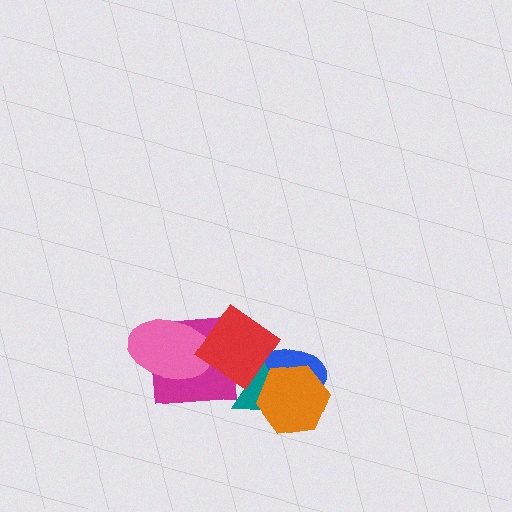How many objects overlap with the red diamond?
4 objects overlap with the red diamond.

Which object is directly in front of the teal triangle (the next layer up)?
The orange hexagon is directly in front of the teal triangle.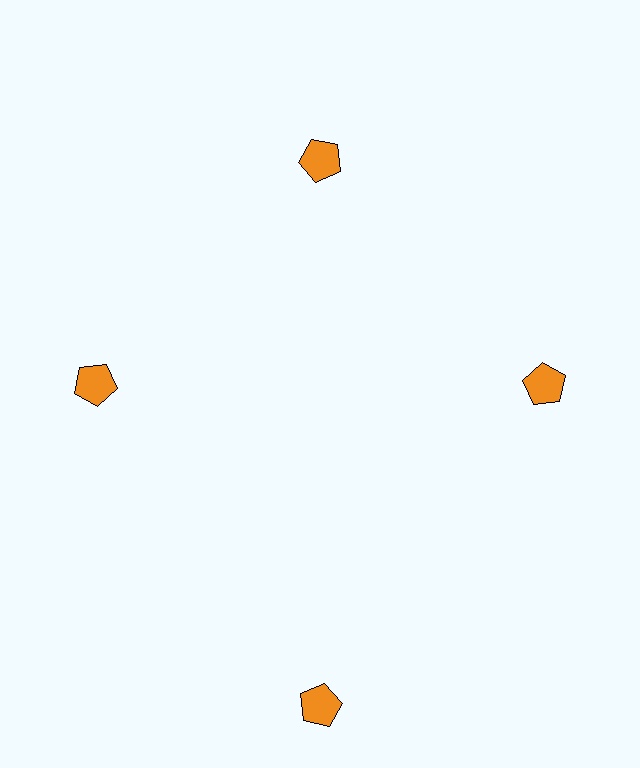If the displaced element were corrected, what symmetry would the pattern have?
It would have 4-fold rotational symmetry — the pattern would map onto itself every 90 degrees.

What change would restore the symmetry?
The symmetry would be restored by moving it inward, back onto the ring so that all 4 pentagons sit at equal angles and equal distance from the center.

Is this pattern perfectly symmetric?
No. The 4 orange pentagons are arranged in a ring, but one element near the 6 o'clock position is pushed outward from the center, breaking the 4-fold rotational symmetry.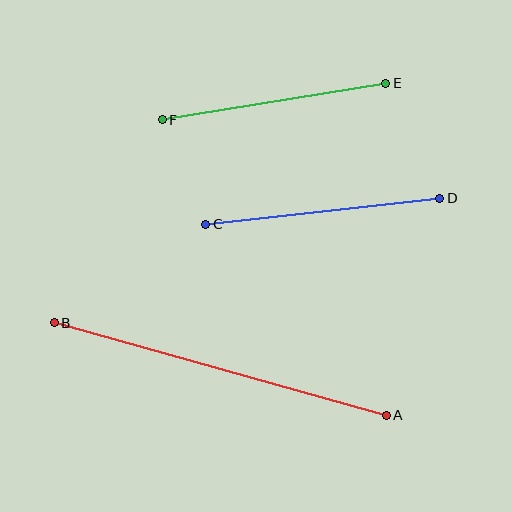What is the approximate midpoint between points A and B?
The midpoint is at approximately (220, 369) pixels.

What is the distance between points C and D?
The distance is approximately 235 pixels.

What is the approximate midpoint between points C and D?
The midpoint is at approximately (323, 211) pixels.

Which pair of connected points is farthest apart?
Points A and B are farthest apart.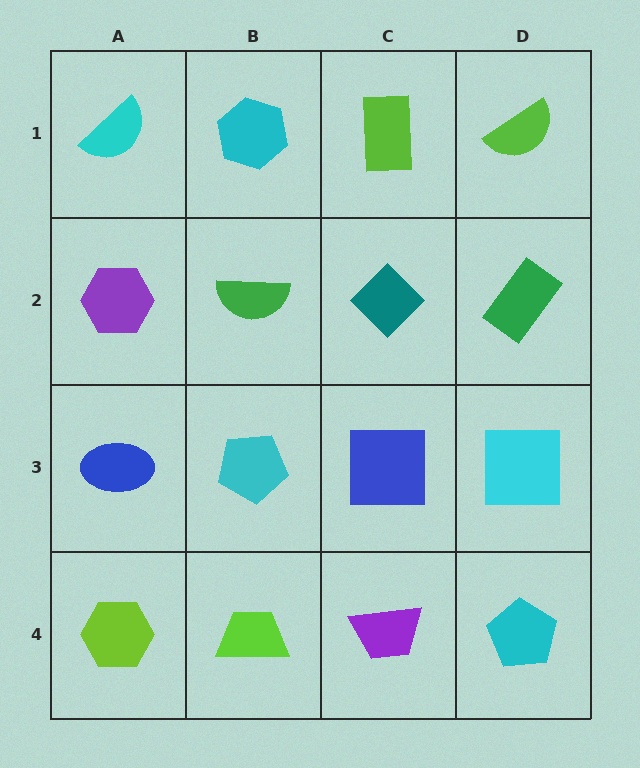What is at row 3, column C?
A blue square.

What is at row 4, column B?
A lime trapezoid.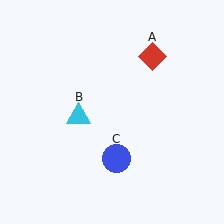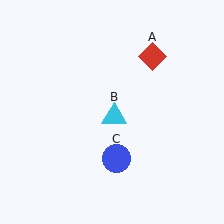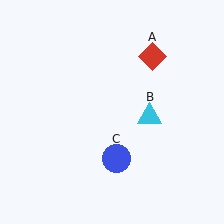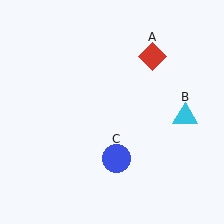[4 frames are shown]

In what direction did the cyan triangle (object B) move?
The cyan triangle (object B) moved right.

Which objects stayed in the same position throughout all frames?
Red diamond (object A) and blue circle (object C) remained stationary.